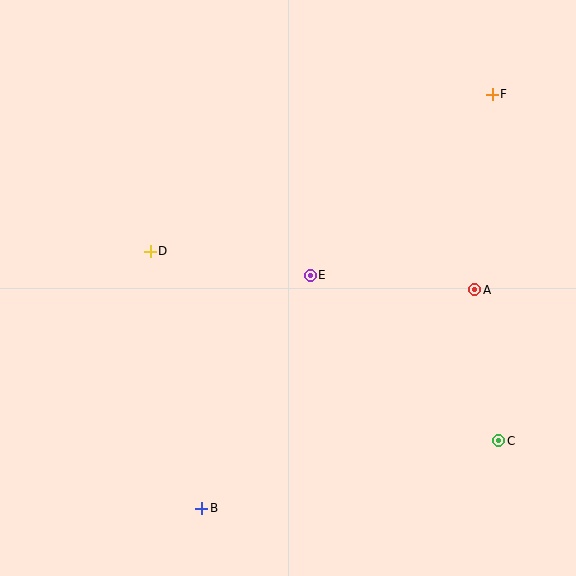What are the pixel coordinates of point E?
Point E is at (310, 275).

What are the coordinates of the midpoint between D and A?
The midpoint between D and A is at (312, 271).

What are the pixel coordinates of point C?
Point C is at (499, 441).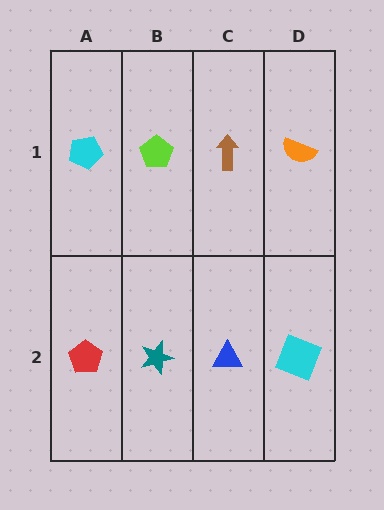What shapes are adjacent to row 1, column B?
A teal star (row 2, column B), a cyan pentagon (row 1, column A), a brown arrow (row 1, column C).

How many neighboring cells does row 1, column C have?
3.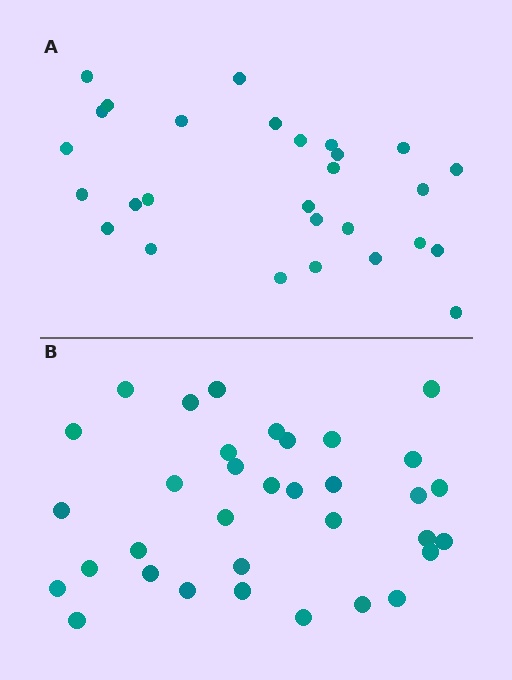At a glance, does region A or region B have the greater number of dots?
Region B (the bottom region) has more dots.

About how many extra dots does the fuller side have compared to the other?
Region B has about 6 more dots than region A.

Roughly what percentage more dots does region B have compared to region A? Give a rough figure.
About 20% more.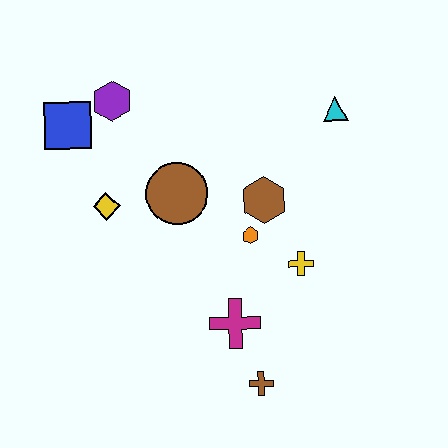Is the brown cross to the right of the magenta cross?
Yes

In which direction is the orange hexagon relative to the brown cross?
The orange hexagon is above the brown cross.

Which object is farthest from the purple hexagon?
The brown cross is farthest from the purple hexagon.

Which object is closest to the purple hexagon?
The blue square is closest to the purple hexagon.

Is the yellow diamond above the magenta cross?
Yes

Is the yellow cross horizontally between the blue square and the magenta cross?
No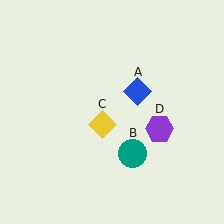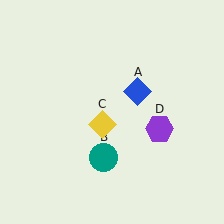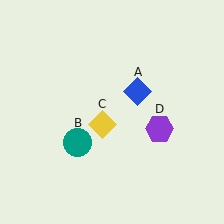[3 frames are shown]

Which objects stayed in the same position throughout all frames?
Blue diamond (object A) and yellow diamond (object C) and purple hexagon (object D) remained stationary.